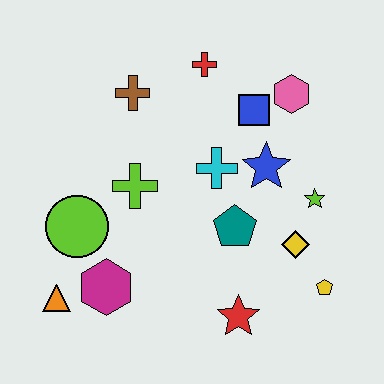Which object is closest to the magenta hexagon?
The orange triangle is closest to the magenta hexagon.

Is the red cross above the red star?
Yes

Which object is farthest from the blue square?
The orange triangle is farthest from the blue square.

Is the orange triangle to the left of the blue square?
Yes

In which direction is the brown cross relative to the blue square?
The brown cross is to the left of the blue square.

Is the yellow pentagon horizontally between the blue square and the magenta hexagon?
No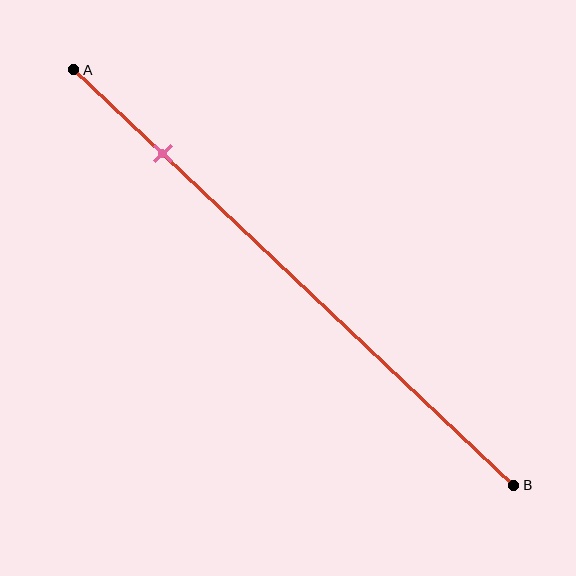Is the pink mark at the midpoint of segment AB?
No, the mark is at about 20% from A, not at the 50% midpoint.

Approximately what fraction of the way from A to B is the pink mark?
The pink mark is approximately 20% of the way from A to B.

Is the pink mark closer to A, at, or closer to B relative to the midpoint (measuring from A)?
The pink mark is closer to point A than the midpoint of segment AB.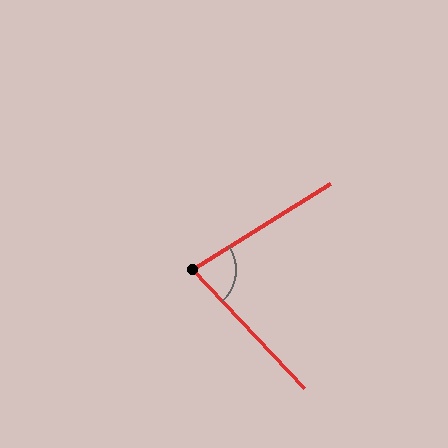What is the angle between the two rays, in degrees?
Approximately 79 degrees.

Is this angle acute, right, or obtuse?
It is acute.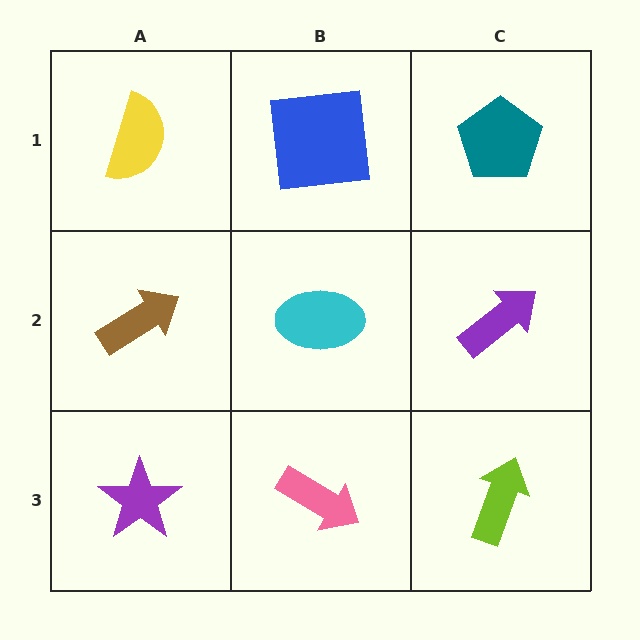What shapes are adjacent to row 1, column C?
A purple arrow (row 2, column C), a blue square (row 1, column B).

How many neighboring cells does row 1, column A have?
2.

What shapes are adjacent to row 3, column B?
A cyan ellipse (row 2, column B), a purple star (row 3, column A), a lime arrow (row 3, column C).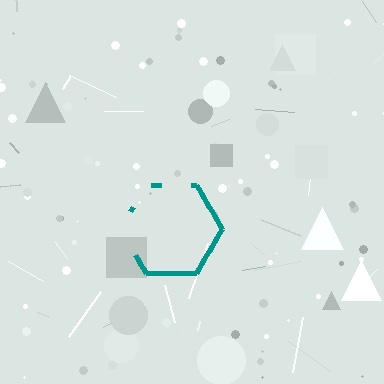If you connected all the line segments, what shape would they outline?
They would outline a hexagon.